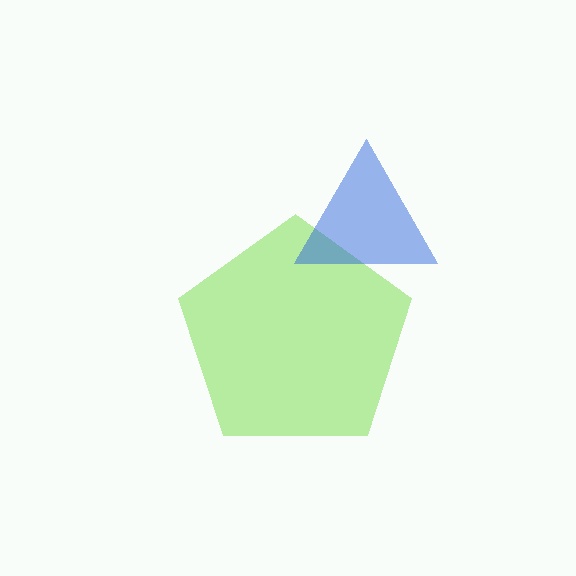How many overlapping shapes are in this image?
There are 2 overlapping shapes in the image.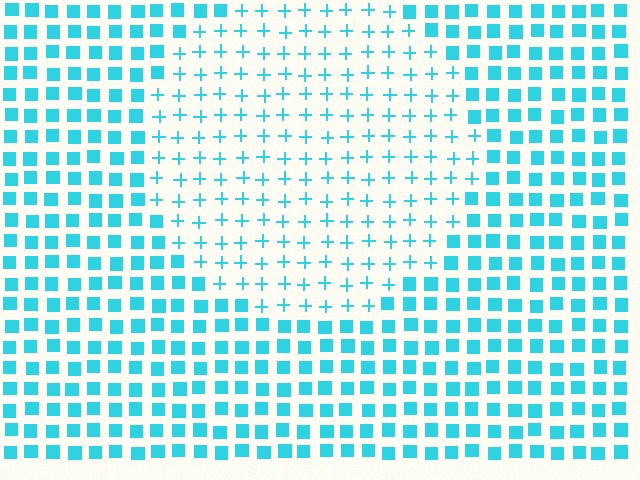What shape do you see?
I see a circle.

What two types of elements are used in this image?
The image uses plus signs inside the circle region and squares outside it.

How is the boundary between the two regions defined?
The boundary is defined by a change in element shape: plus signs inside vs. squares outside. All elements share the same color and spacing.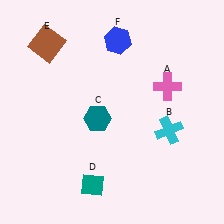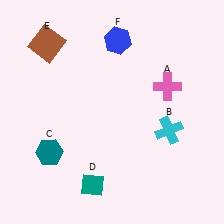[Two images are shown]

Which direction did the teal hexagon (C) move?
The teal hexagon (C) moved left.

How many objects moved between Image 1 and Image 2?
1 object moved between the two images.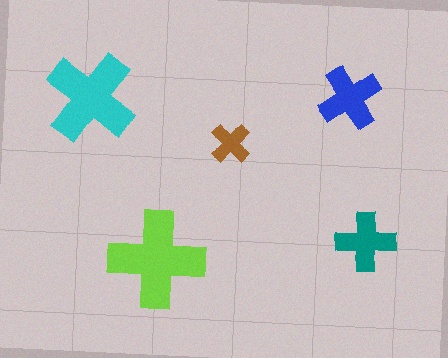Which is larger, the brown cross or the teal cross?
The teal one.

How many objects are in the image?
There are 5 objects in the image.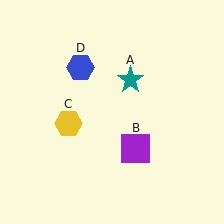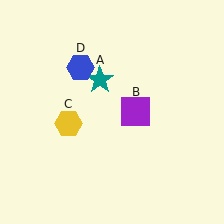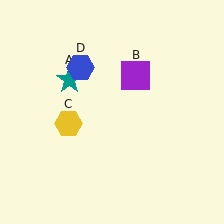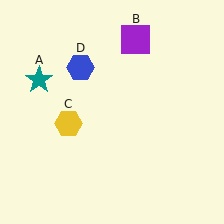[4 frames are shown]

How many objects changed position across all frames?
2 objects changed position: teal star (object A), purple square (object B).